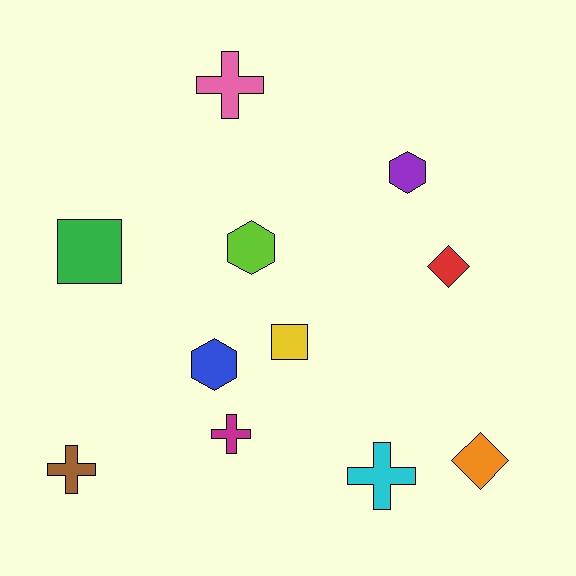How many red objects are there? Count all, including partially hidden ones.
There is 1 red object.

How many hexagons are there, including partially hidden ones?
There are 3 hexagons.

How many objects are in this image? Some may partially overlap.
There are 11 objects.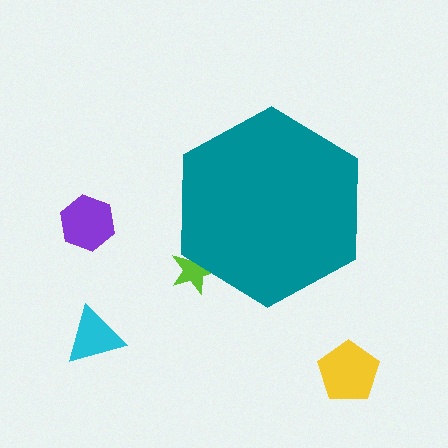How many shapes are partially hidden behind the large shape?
1 shape is partially hidden.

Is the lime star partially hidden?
Yes, the lime star is partially hidden behind the teal hexagon.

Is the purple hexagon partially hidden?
No, the purple hexagon is fully visible.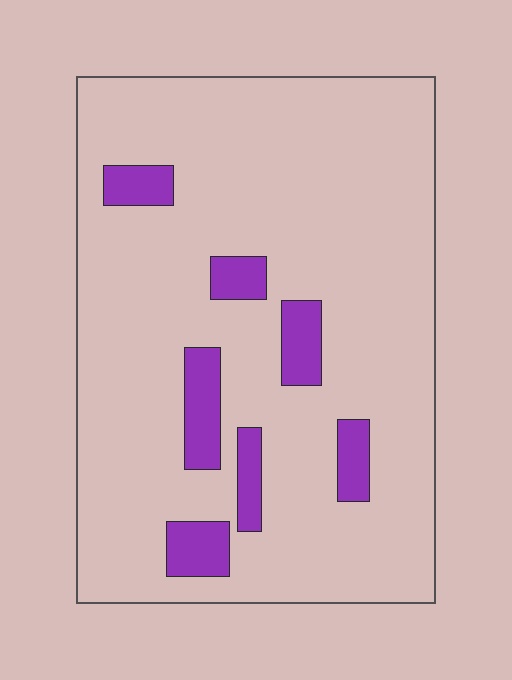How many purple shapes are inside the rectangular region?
7.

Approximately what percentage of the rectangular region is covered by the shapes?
Approximately 10%.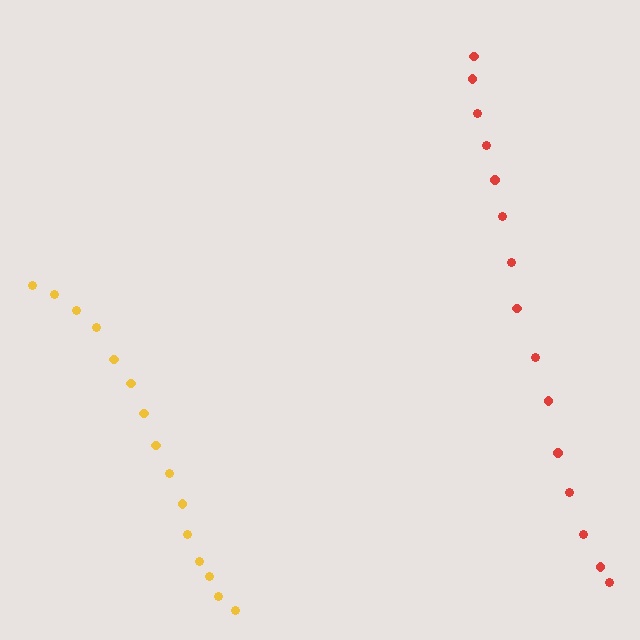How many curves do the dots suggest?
There are 2 distinct paths.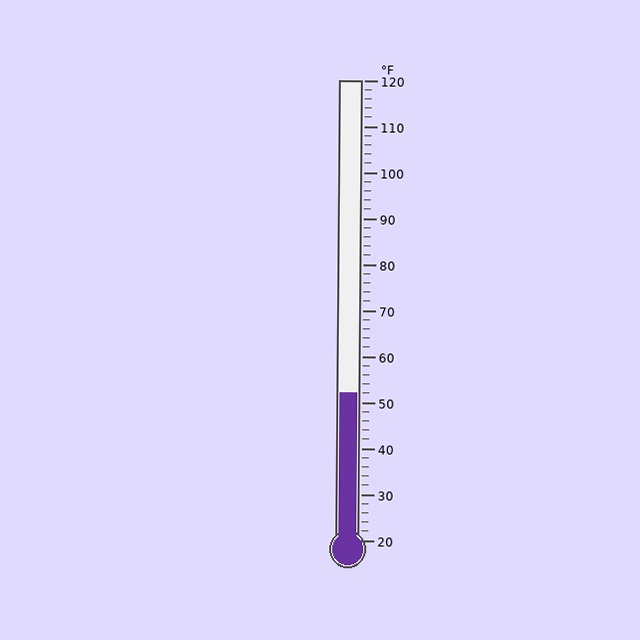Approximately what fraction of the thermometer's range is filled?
The thermometer is filled to approximately 30% of its range.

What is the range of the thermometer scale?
The thermometer scale ranges from 20°F to 120°F.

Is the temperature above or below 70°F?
The temperature is below 70°F.